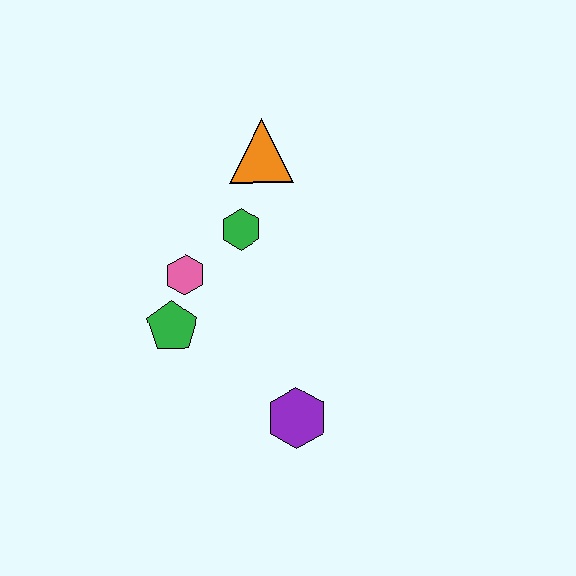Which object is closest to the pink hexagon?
The green pentagon is closest to the pink hexagon.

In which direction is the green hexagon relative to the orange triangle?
The green hexagon is below the orange triangle.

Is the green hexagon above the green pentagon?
Yes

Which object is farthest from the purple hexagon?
The orange triangle is farthest from the purple hexagon.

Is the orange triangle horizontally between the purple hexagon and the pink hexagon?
Yes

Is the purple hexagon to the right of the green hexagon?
Yes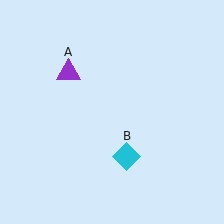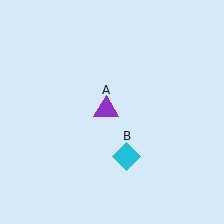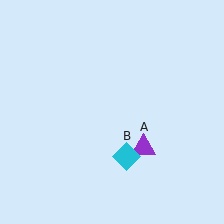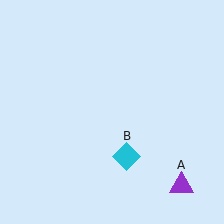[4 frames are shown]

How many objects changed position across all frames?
1 object changed position: purple triangle (object A).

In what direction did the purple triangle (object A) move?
The purple triangle (object A) moved down and to the right.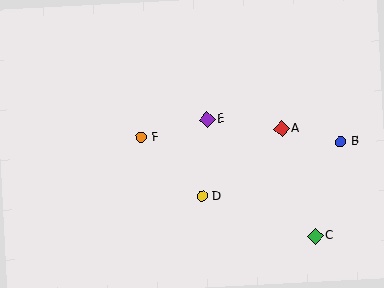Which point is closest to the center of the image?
Point E at (207, 119) is closest to the center.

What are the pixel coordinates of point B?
Point B is at (341, 141).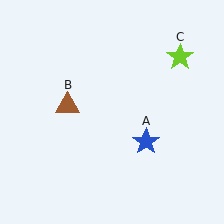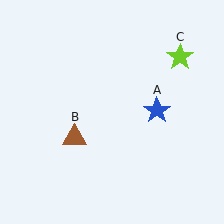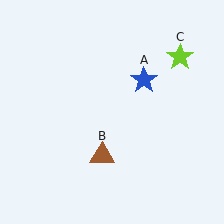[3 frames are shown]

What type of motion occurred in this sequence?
The blue star (object A), brown triangle (object B) rotated counterclockwise around the center of the scene.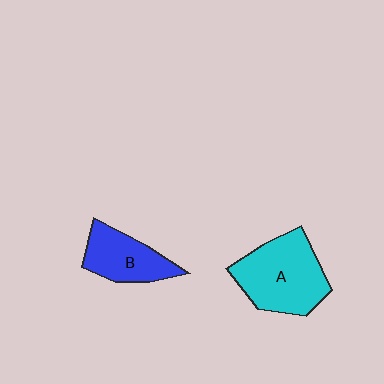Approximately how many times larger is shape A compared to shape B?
Approximately 1.5 times.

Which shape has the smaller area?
Shape B (blue).